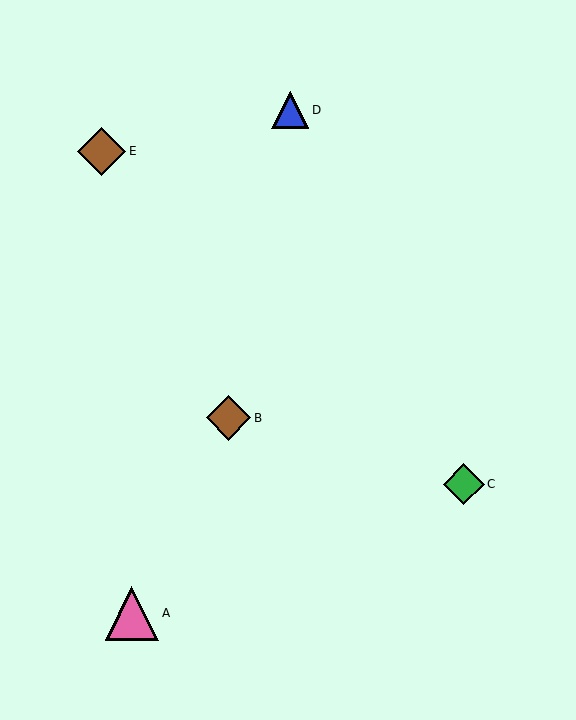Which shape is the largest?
The pink triangle (labeled A) is the largest.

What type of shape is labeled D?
Shape D is a blue triangle.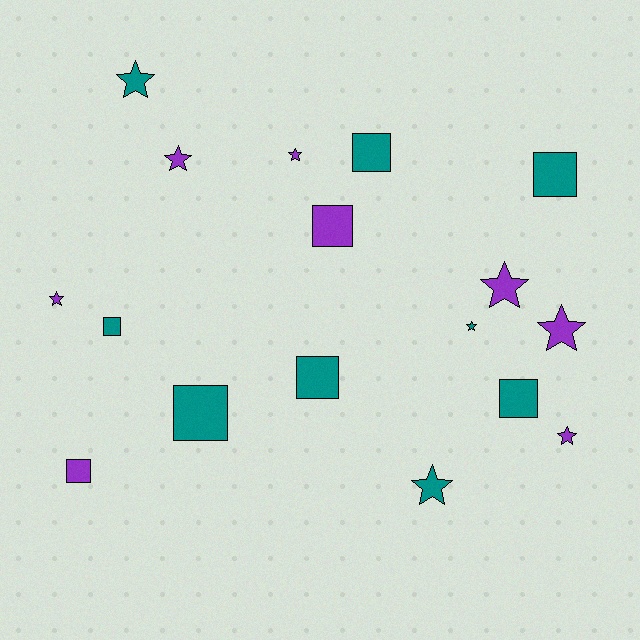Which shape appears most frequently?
Star, with 9 objects.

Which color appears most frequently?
Teal, with 9 objects.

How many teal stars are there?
There are 3 teal stars.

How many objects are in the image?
There are 17 objects.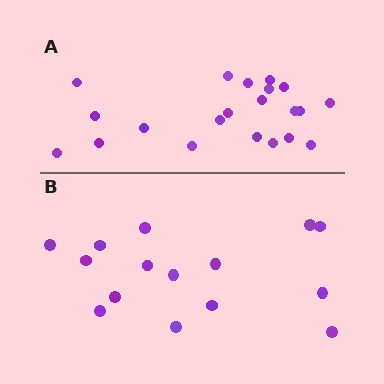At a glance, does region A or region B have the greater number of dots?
Region A (the top region) has more dots.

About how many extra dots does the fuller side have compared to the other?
Region A has about 6 more dots than region B.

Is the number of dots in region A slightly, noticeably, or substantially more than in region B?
Region A has noticeably more, but not dramatically so. The ratio is roughly 1.4 to 1.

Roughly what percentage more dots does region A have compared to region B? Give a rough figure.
About 40% more.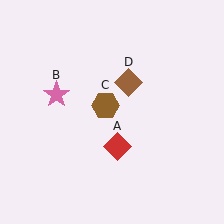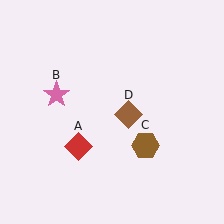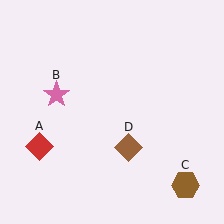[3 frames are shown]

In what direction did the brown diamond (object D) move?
The brown diamond (object D) moved down.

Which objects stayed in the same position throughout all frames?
Pink star (object B) remained stationary.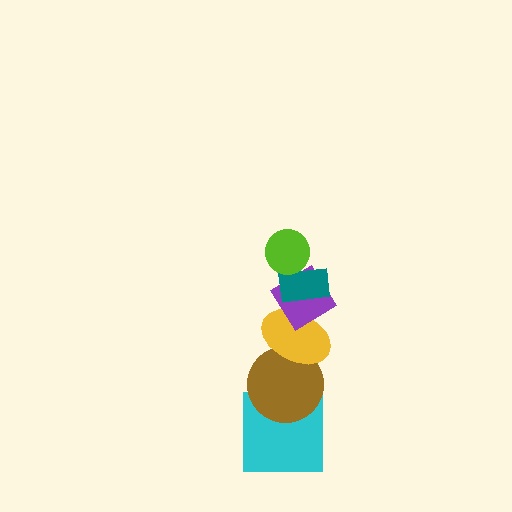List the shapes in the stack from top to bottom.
From top to bottom: the lime circle, the teal rectangle, the purple diamond, the yellow ellipse, the brown circle, the cyan square.